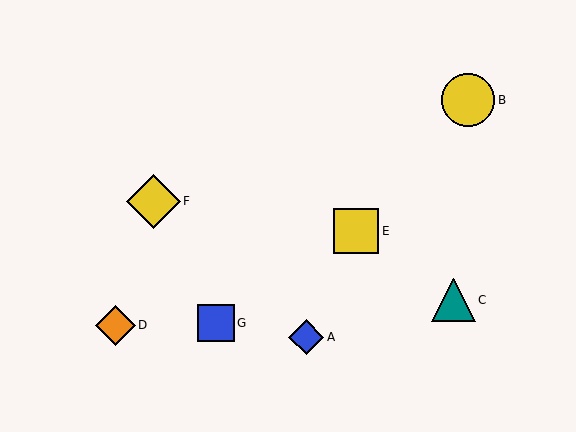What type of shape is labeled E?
Shape E is a yellow square.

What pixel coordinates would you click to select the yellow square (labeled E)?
Click at (356, 231) to select the yellow square E.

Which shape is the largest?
The yellow diamond (labeled F) is the largest.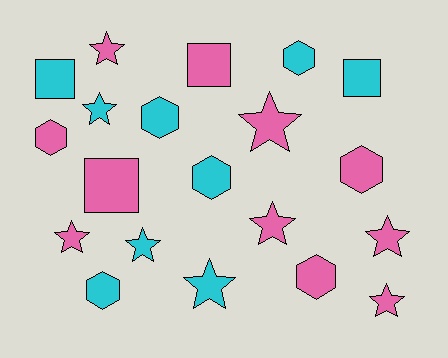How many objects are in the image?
There are 20 objects.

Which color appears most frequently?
Pink, with 11 objects.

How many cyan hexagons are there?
There are 4 cyan hexagons.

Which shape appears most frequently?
Star, with 9 objects.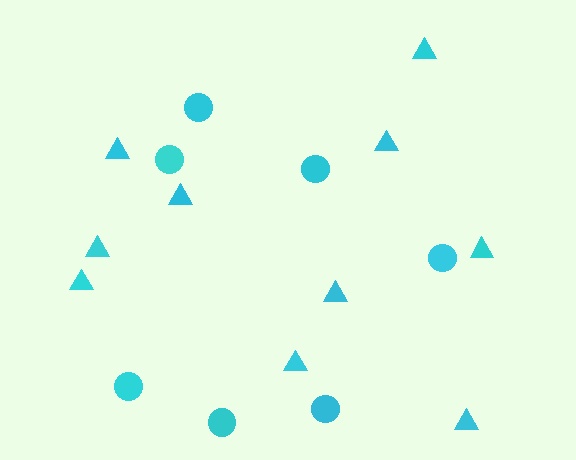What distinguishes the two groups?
There are 2 groups: one group of triangles (10) and one group of circles (7).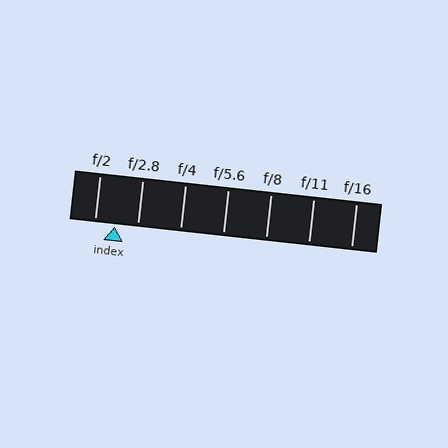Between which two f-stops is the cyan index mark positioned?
The index mark is between f/2 and f/2.8.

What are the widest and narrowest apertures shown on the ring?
The widest aperture shown is f/2 and the narrowest is f/16.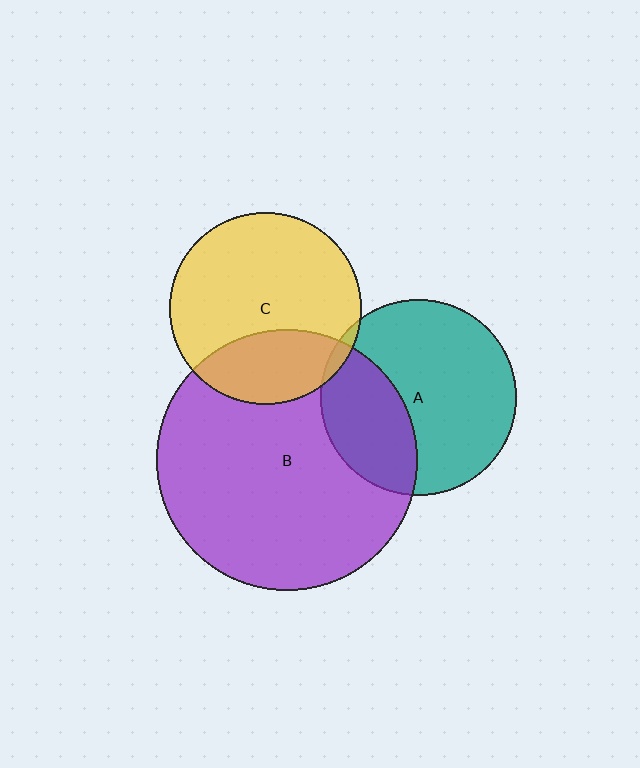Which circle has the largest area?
Circle B (purple).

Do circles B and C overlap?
Yes.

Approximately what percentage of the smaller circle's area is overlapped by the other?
Approximately 30%.